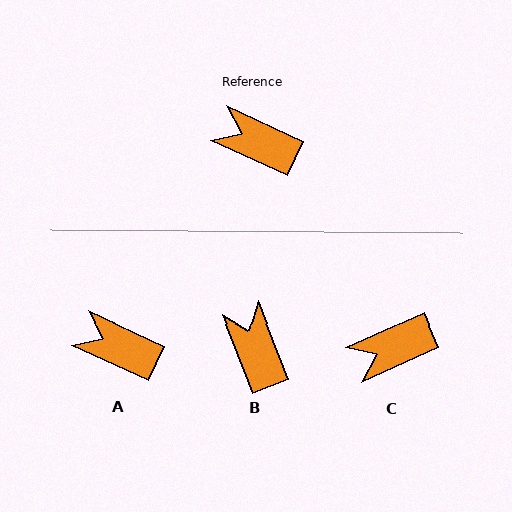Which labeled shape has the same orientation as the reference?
A.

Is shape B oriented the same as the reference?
No, it is off by about 44 degrees.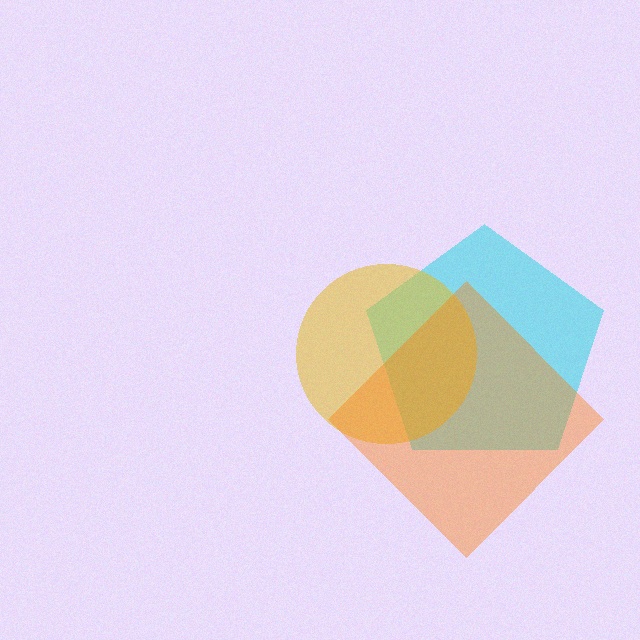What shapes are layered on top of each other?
The layered shapes are: a cyan pentagon, a yellow circle, an orange diamond.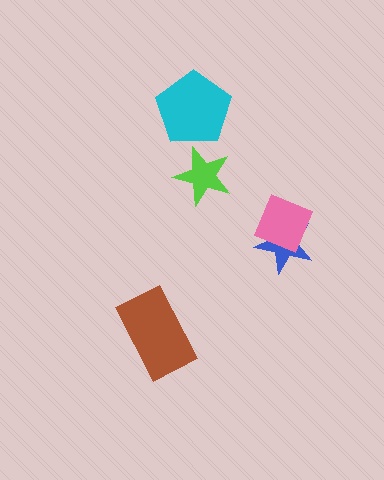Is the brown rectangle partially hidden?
No, no other shape covers it.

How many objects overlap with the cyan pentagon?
0 objects overlap with the cyan pentagon.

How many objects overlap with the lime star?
0 objects overlap with the lime star.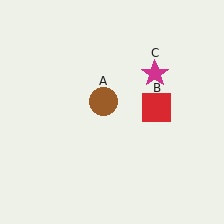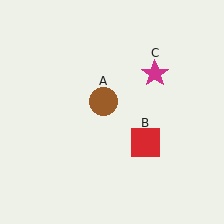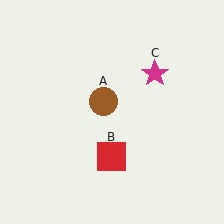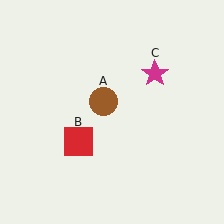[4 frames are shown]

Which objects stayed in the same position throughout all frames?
Brown circle (object A) and magenta star (object C) remained stationary.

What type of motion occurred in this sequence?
The red square (object B) rotated clockwise around the center of the scene.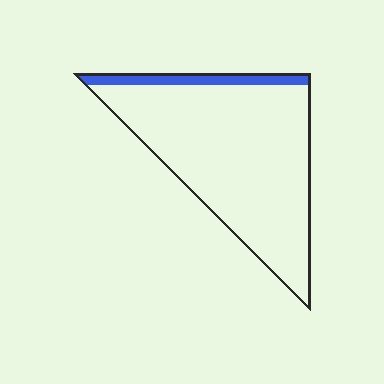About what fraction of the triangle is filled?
About one tenth (1/10).